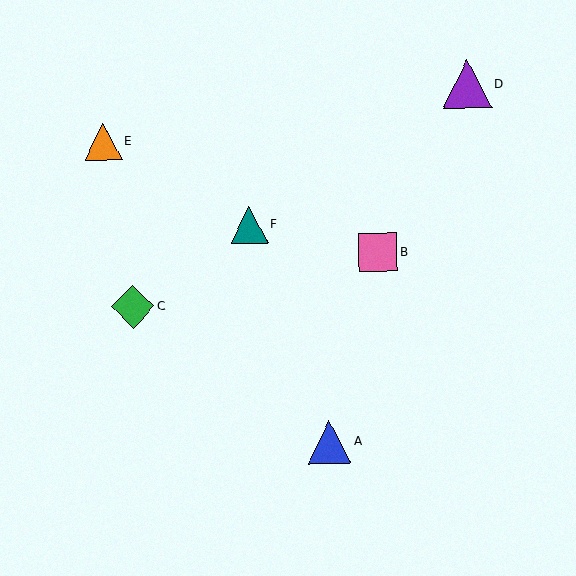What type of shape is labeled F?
Shape F is a teal triangle.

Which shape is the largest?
The purple triangle (labeled D) is the largest.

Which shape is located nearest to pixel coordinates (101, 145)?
The orange triangle (labeled E) at (103, 142) is nearest to that location.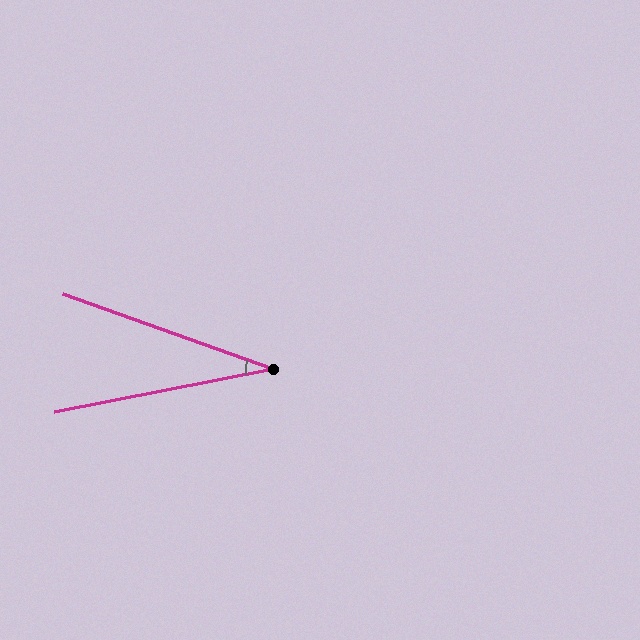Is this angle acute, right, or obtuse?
It is acute.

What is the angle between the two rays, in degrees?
Approximately 31 degrees.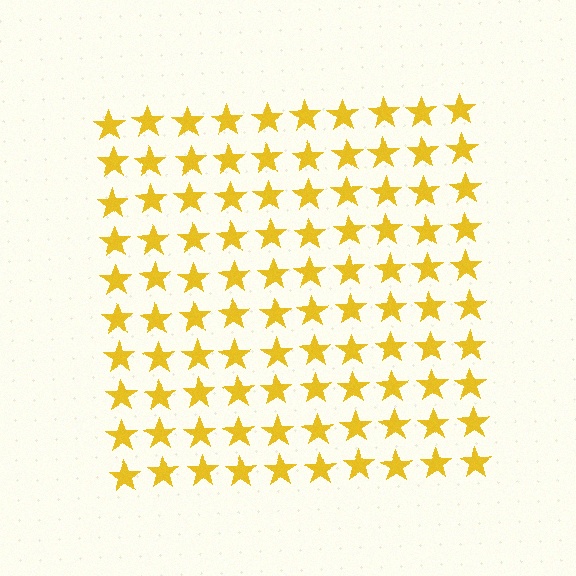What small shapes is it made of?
It is made of small stars.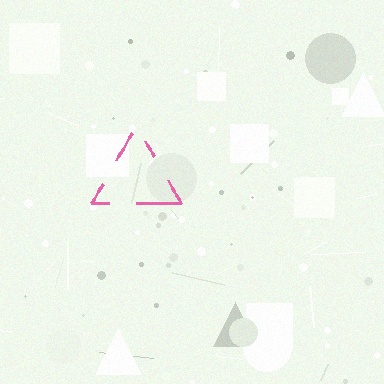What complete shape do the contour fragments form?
The contour fragments form a triangle.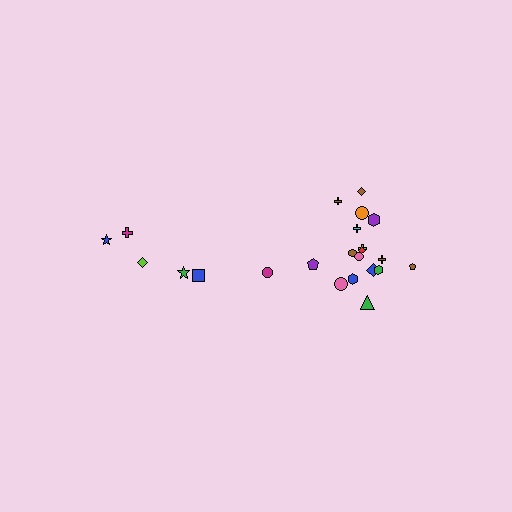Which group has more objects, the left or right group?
The right group.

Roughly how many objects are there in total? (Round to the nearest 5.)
Roughly 25 objects in total.